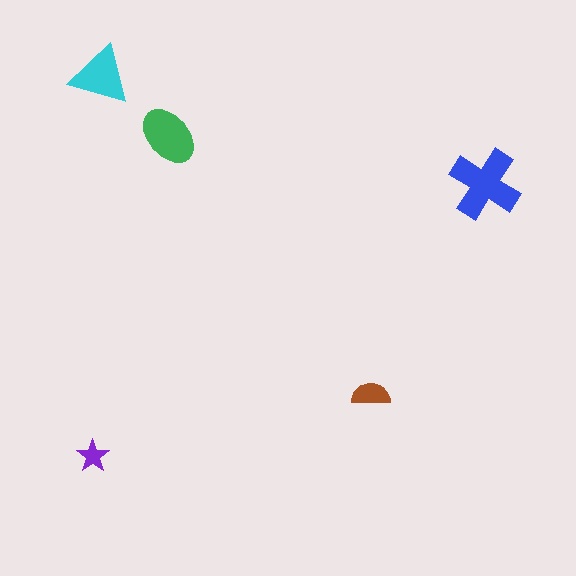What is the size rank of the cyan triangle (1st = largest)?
3rd.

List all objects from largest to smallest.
The blue cross, the green ellipse, the cyan triangle, the brown semicircle, the purple star.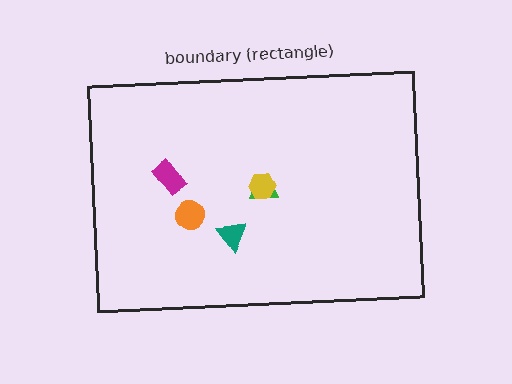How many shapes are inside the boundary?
5 inside, 0 outside.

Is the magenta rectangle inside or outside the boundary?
Inside.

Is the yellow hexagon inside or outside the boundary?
Inside.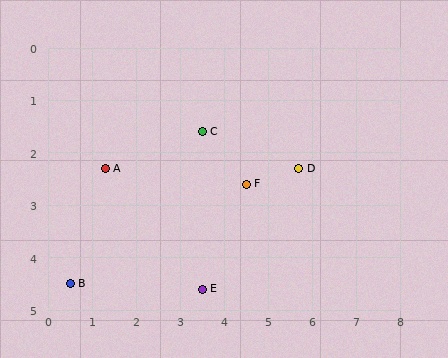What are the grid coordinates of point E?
Point E is at approximately (3.5, 4.6).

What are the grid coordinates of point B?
Point B is at approximately (0.5, 4.5).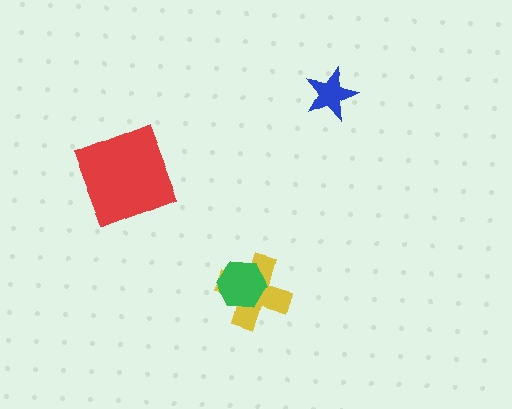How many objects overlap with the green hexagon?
1 object overlaps with the green hexagon.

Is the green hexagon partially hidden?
No, no other shape covers it.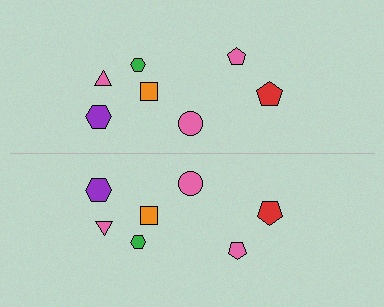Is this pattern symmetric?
Yes, this pattern has bilateral (reflection) symmetry.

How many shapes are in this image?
There are 14 shapes in this image.